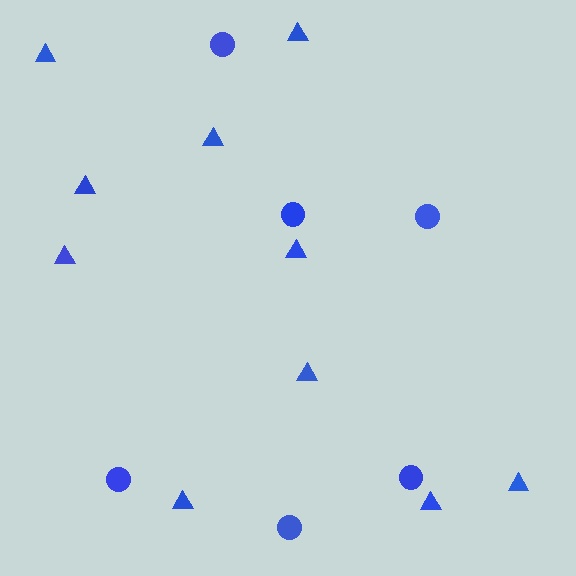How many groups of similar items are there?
There are 2 groups: one group of triangles (10) and one group of circles (6).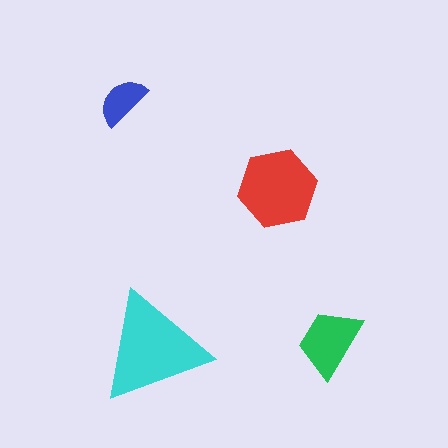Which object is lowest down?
The cyan triangle is bottommost.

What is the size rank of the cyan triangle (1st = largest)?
1st.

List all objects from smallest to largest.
The blue semicircle, the green trapezoid, the red hexagon, the cyan triangle.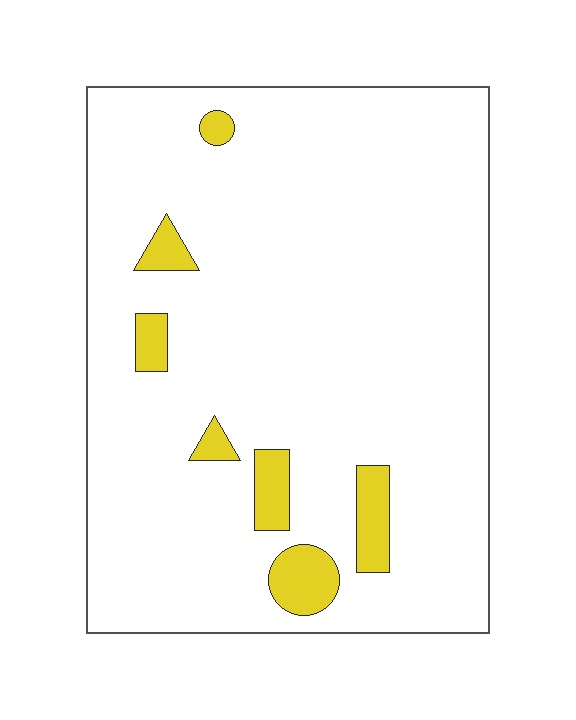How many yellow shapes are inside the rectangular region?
7.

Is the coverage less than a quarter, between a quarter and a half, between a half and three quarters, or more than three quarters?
Less than a quarter.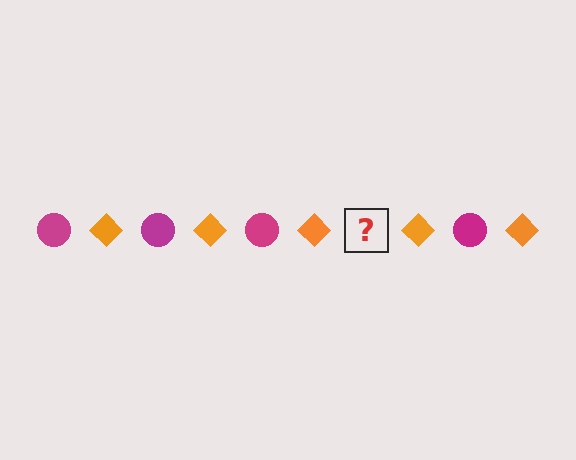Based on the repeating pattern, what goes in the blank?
The blank should be a magenta circle.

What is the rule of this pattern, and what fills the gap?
The rule is that the pattern alternates between magenta circle and orange diamond. The gap should be filled with a magenta circle.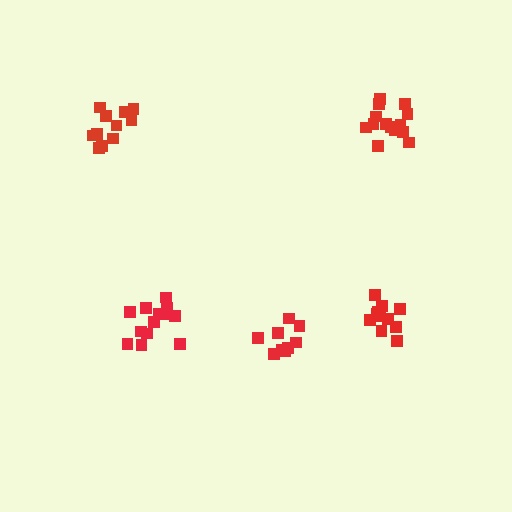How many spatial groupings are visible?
There are 5 spatial groupings.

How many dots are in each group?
Group 1: 10 dots, Group 2: 11 dots, Group 3: 11 dots, Group 4: 13 dots, Group 5: 14 dots (59 total).